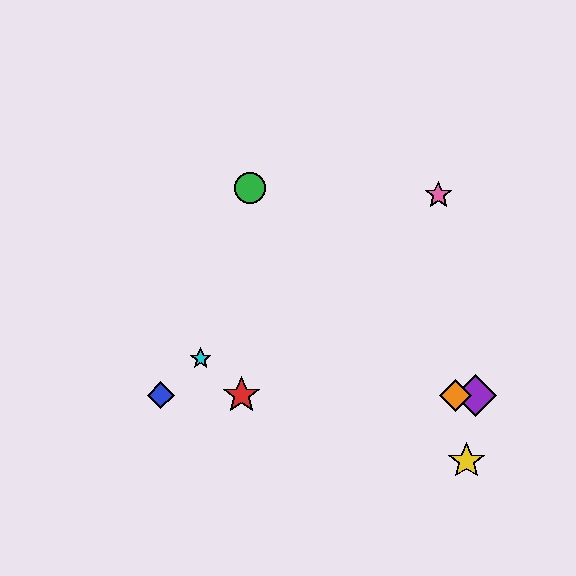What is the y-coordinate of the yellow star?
The yellow star is at y≈461.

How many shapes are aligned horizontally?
4 shapes (the red star, the blue diamond, the purple diamond, the orange diamond) are aligned horizontally.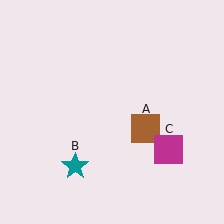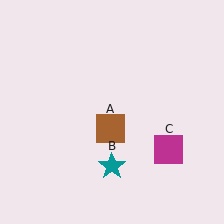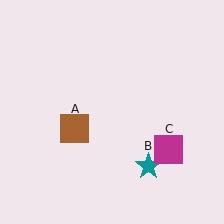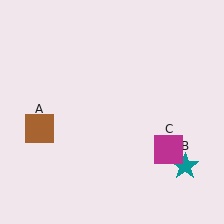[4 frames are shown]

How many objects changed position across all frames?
2 objects changed position: brown square (object A), teal star (object B).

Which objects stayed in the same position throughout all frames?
Magenta square (object C) remained stationary.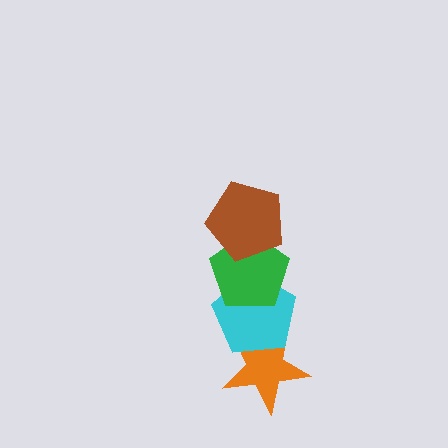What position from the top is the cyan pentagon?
The cyan pentagon is 3rd from the top.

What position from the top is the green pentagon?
The green pentagon is 2nd from the top.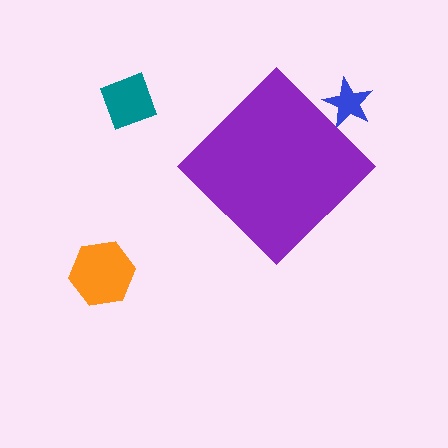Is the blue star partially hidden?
Yes, the blue star is partially hidden behind the purple diamond.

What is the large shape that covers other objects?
A purple diamond.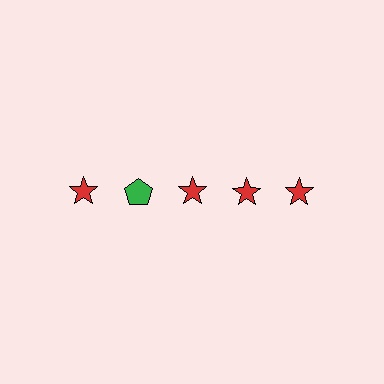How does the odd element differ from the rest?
It differs in both color (green instead of red) and shape (pentagon instead of star).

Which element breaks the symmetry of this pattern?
The green pentagon in the top row, second from left column breaks the symmetry. All other shapes are red stars.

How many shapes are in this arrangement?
There are 5 shapes arranged in a grid pattern.